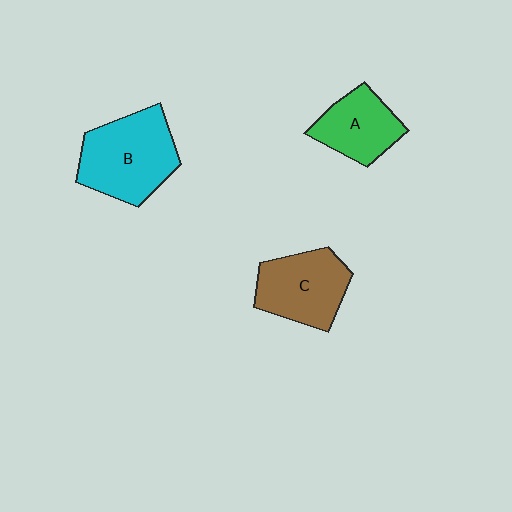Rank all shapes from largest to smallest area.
From largest to smallest: B (cyan), C (brown), A (green).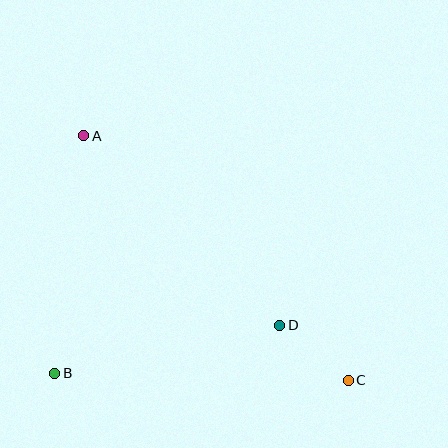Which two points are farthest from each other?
Points A and C are farthest from each other.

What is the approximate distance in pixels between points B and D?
The distance between B and D is approximately 230 pixels.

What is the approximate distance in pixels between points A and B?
The distance between A and B is approximately 239 pixels.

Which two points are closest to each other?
Points C and D are closest to each other.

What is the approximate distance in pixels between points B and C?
The distance between B and C is approximately 293 pixels.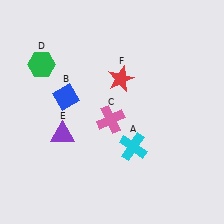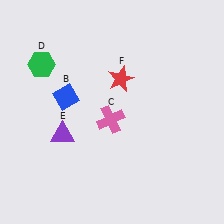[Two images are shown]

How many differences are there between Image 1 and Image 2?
There is 1 difference between the two images.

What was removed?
The cyan cross (A) was removed in Image 2.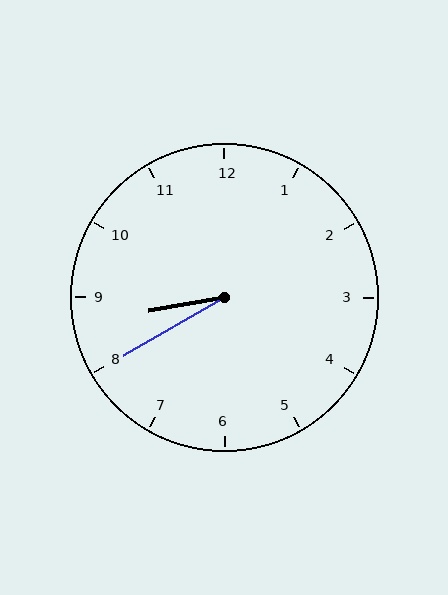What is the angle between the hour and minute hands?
Approximately 20 degrees.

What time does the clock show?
8:40.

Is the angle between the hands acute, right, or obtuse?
It is acute.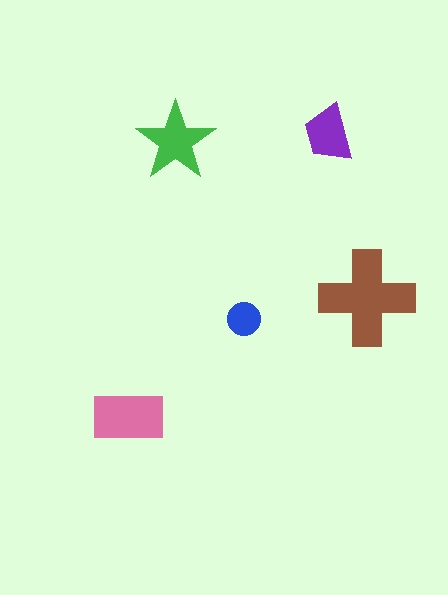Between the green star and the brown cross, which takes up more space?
The brown cross.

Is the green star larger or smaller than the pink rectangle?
Smaller.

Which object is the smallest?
The blue circle.